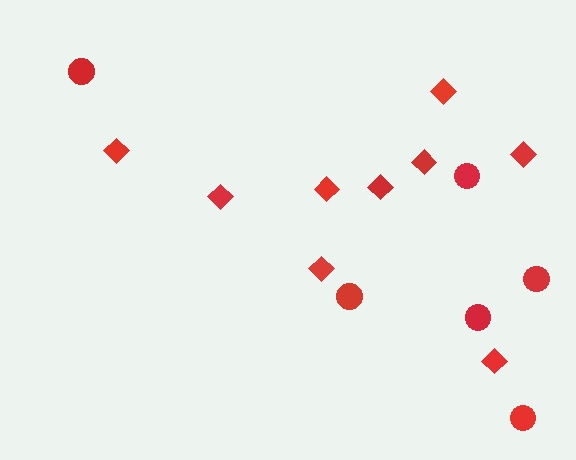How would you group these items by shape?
There are 2 groups: one group of diamonds (9) and one group of circles (6).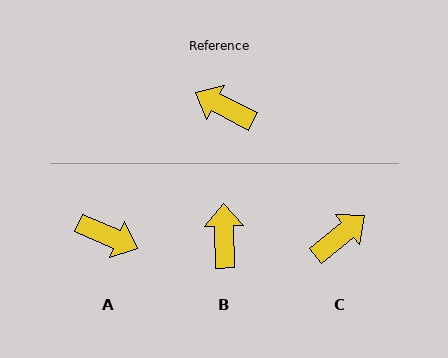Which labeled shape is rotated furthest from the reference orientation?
A, about 176 degrees away.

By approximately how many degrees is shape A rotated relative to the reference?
Approximately 176 degrees clockwise.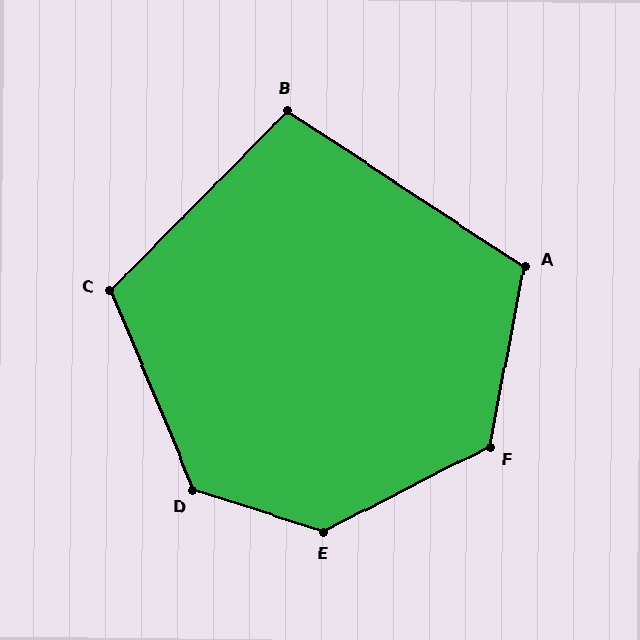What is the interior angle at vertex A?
Approximately 112 degrees (obtuse).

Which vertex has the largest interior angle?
E, at approximately 135 degrees.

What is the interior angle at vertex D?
Approximately 131 degrees (obtuse).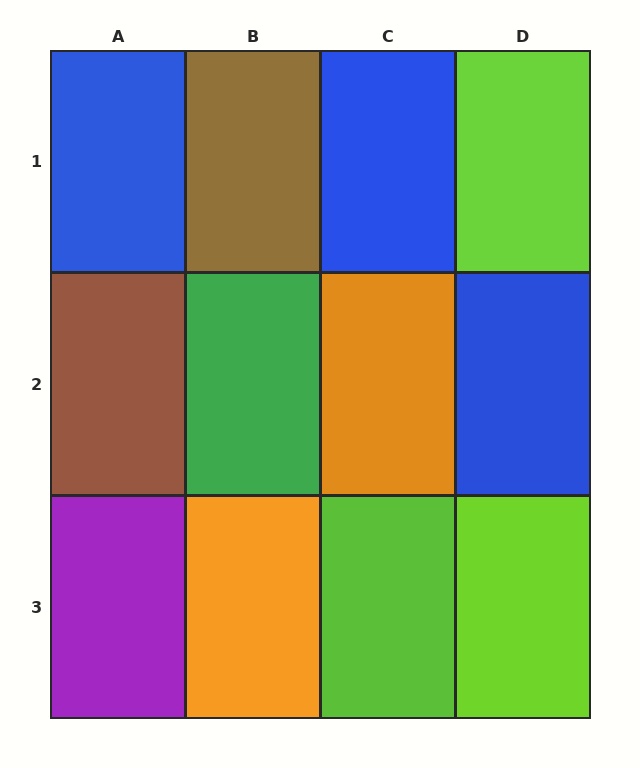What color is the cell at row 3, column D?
Lime.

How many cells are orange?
2 cells are orange.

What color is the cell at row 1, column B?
Brown.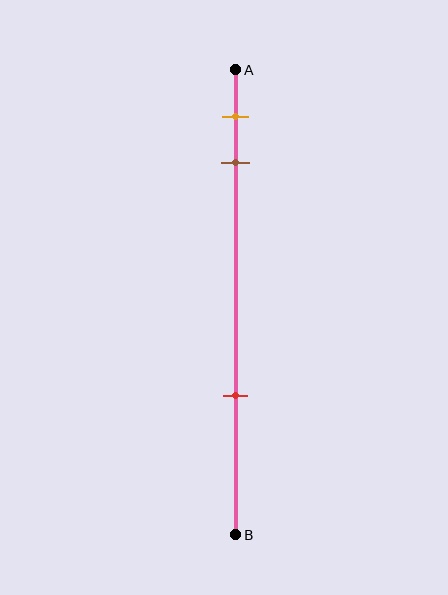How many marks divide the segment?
There are 3 marks dividing the segment.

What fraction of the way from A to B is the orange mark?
The orange mark is approximately 10% (0.1) of the way from A to B.